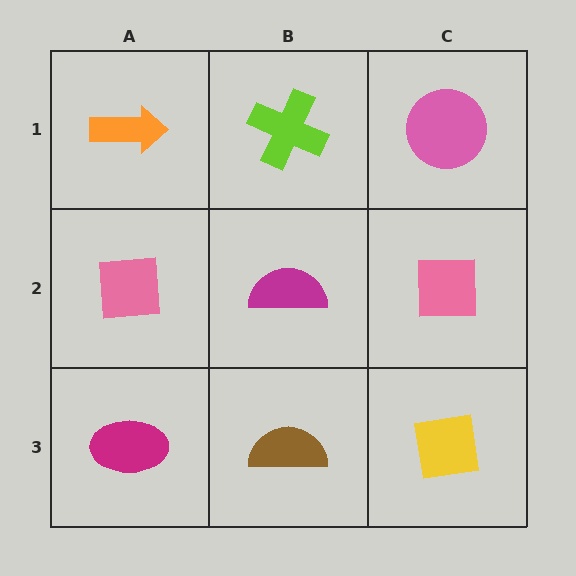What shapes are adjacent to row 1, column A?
A pink square (row 2, column A), a lime cross (row 1, column B).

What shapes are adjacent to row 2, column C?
A pink circle (row 1, column C), a yellow square (row 3, column C), a magenta semicircle (row 2, column B).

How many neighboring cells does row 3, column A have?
2.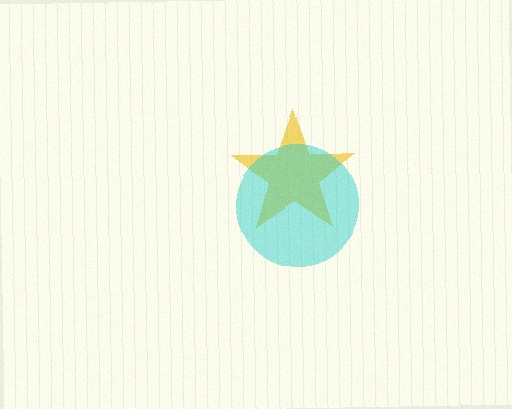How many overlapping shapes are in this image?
There are 2 overlapping shapes in the image.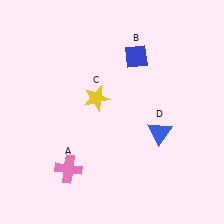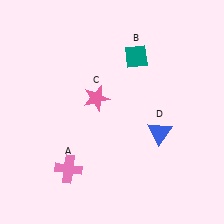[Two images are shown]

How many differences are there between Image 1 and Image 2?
There are 2 differences between the two images.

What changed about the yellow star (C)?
In Image 1, C is yellow. In Image 2, it changed to pink.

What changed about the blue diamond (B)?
In Image 1, B is blue. In Image 2, it changed to teal.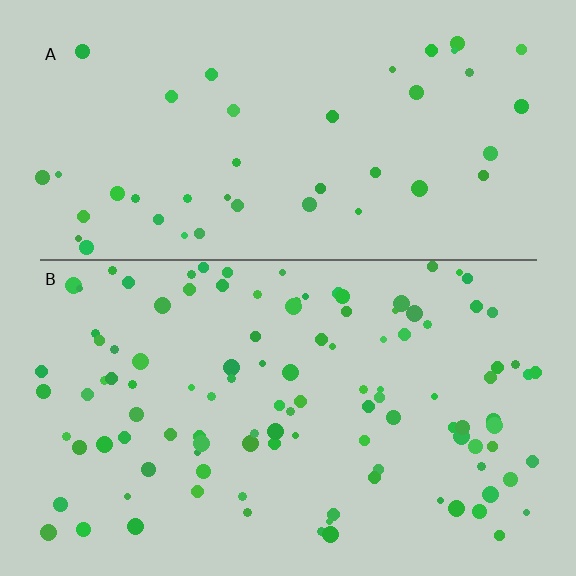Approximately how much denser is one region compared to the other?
Approximately 2.5× — region B over region A.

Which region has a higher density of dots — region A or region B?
B (the bottom).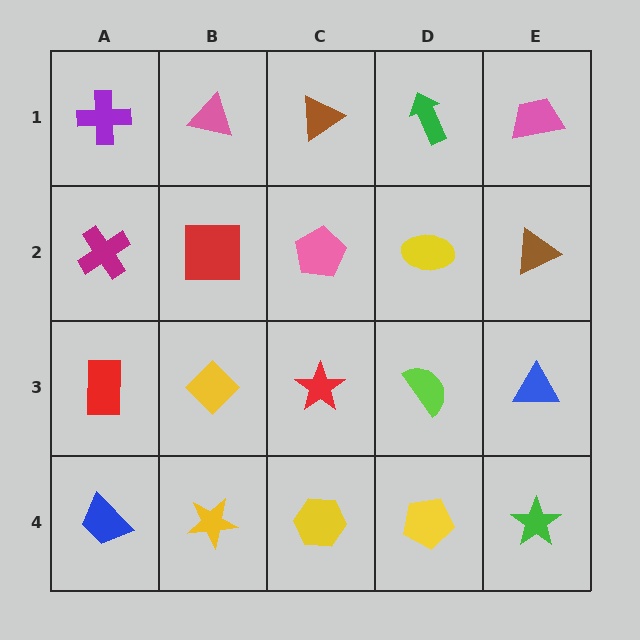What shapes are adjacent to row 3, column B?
A red square (row 2, column B), a yellow star (row 4, column B), a red rectangle (row 3, column A), a red star (row 3, column C).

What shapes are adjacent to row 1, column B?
A red square (row 2, column B), a purple cross (row 1, column A), a brown triangle (row 1, column C).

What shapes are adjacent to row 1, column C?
A pink pentagon (row 2, column C), a pink triangle (row 1, column B), a green arrow (row 1, column D).